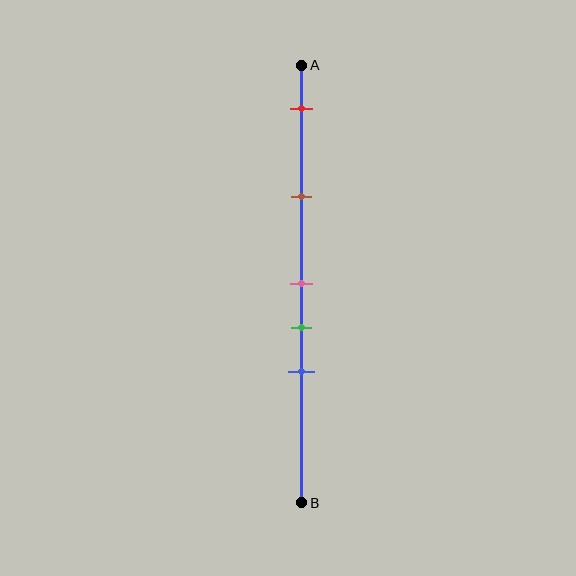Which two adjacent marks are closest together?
The pink and green marks are the closest adjacent pair.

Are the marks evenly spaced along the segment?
No, the marks are not evenly spaced.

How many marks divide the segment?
There are 5 marks dividing the segment.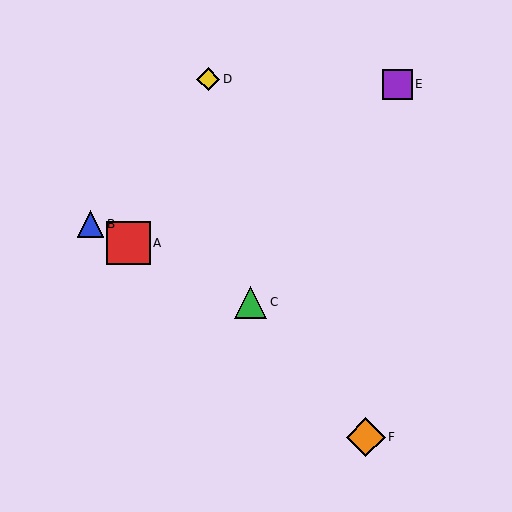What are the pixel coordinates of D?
Object D is at (208, 79).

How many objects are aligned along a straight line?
3 objects (A, B, C) are aligned along a straight line.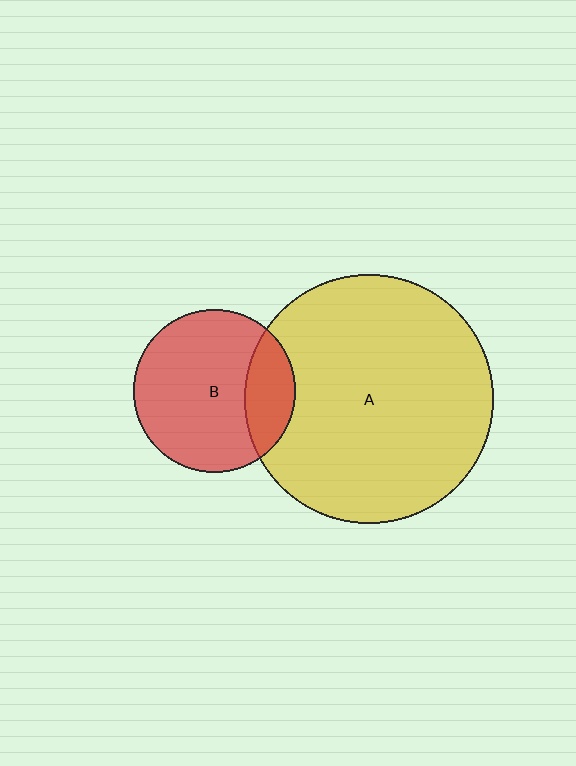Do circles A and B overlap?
Yes.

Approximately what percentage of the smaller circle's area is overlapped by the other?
Approximately 20%.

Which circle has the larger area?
Circle A (yellow).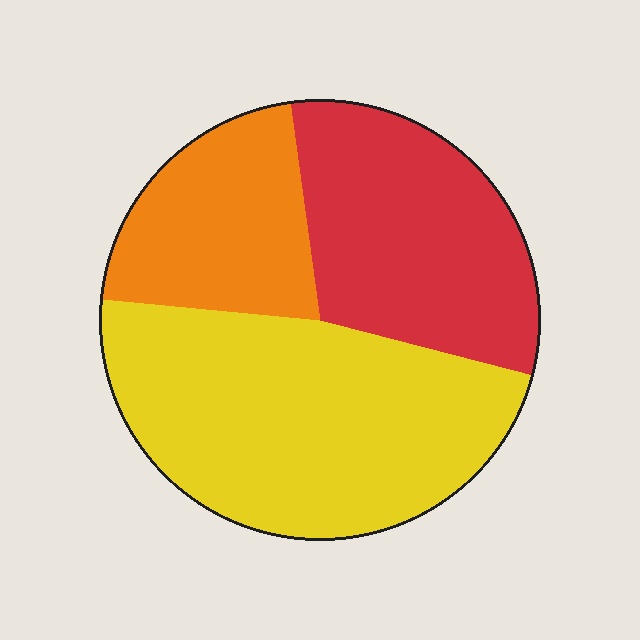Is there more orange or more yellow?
Yellow.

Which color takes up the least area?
Orange, at roughly 20%.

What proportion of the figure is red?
Red takes up about one third (1/3) of the figure.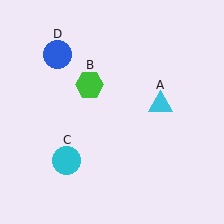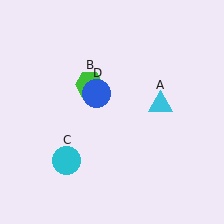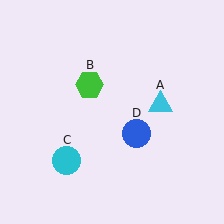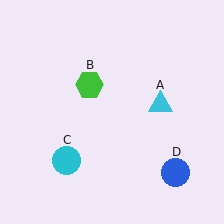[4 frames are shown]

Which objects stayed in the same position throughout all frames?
Cyan triangle (object A) and green hexagon (object B) and cyan circle (object C) remained stationary.